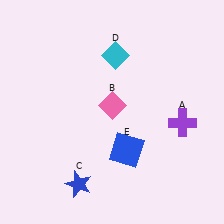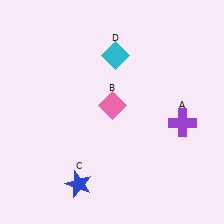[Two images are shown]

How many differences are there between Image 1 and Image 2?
There is 1 difference between the two images.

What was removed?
The blue square (E) was removed in Image 2.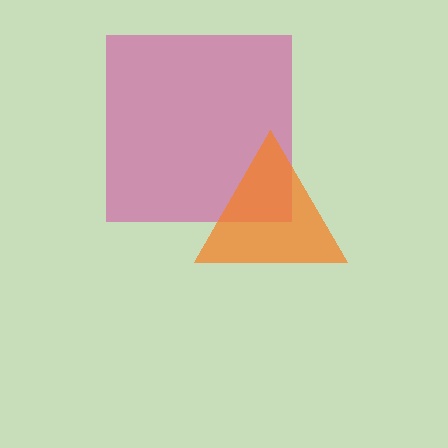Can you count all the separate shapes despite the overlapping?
Yes, there are 2 separate shapes.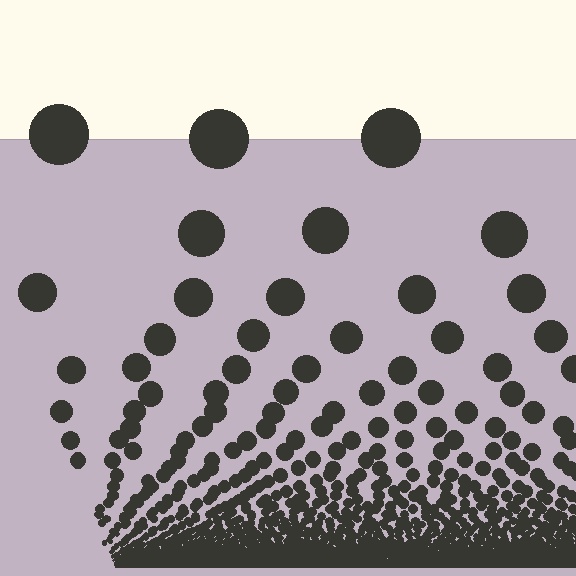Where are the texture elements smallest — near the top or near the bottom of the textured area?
Near the bottom.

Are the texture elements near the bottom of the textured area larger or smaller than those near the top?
Smaller. The gradient is inverted — elements near the bottom are smaller and denser.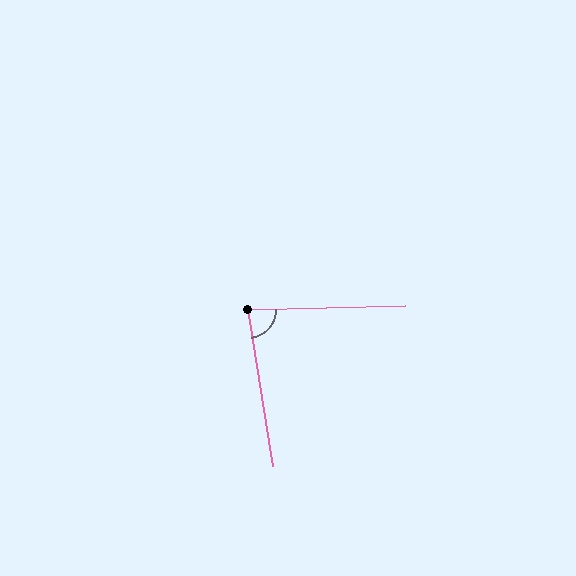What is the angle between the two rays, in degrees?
Approximately 82 degrees.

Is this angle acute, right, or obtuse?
It is acute.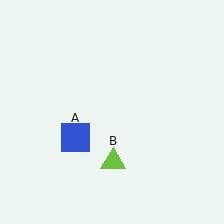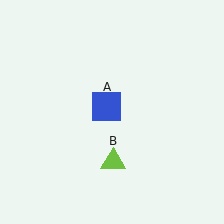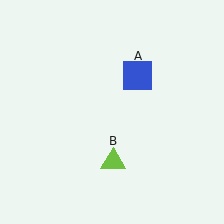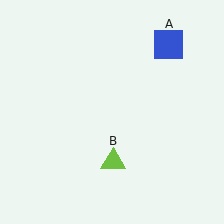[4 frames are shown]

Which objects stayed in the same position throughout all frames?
Lime triangle (object B) remained stationary.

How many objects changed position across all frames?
1 object changed position: blue square (object A).